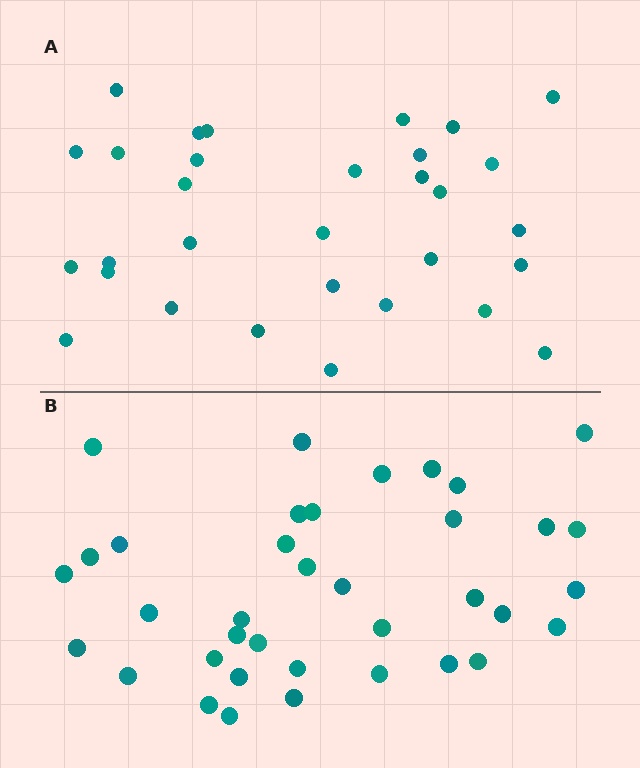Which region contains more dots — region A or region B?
Region B (the bottom region) has more dots.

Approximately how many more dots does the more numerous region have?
Region B has about 6 more dots than region A.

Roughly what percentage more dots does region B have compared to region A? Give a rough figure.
About 20% more.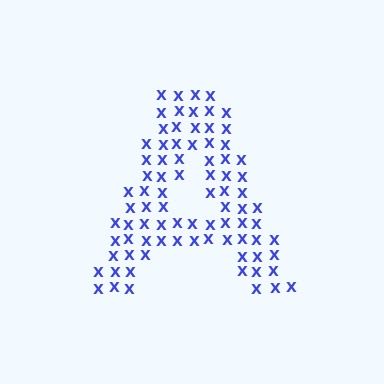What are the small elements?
The small elements are letter X's.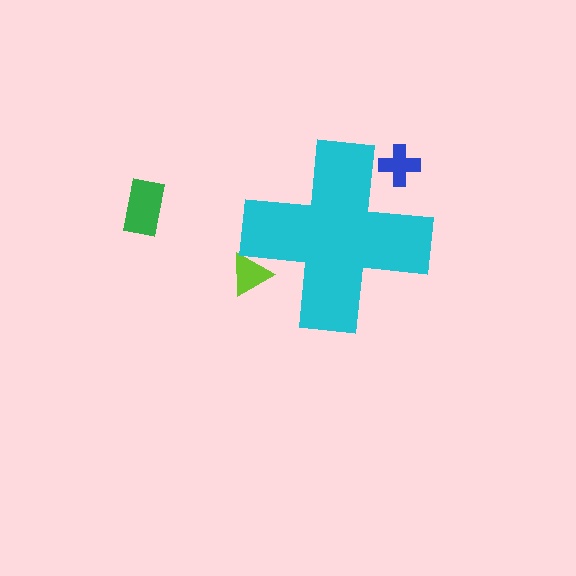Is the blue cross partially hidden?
Yes, the blue cross is partially hidden behind the cyan cross.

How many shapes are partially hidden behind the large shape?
2 shapes are partially hidden.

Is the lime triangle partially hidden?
Yes, the lime triangle is partially hidden behind the cyan cross.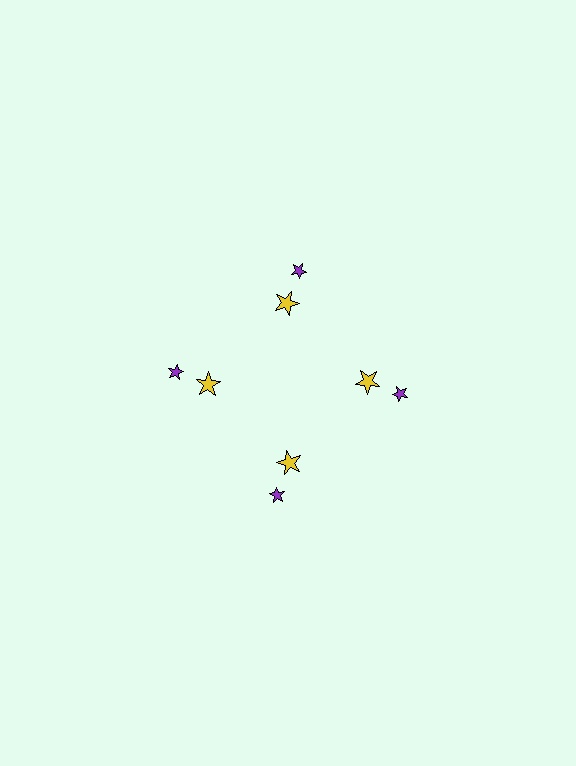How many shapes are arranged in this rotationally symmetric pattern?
There are 8 shapes, arranged in 4 groups of 2.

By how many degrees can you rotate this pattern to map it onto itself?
The pattern maps onto itself every 90 degrees of rotation.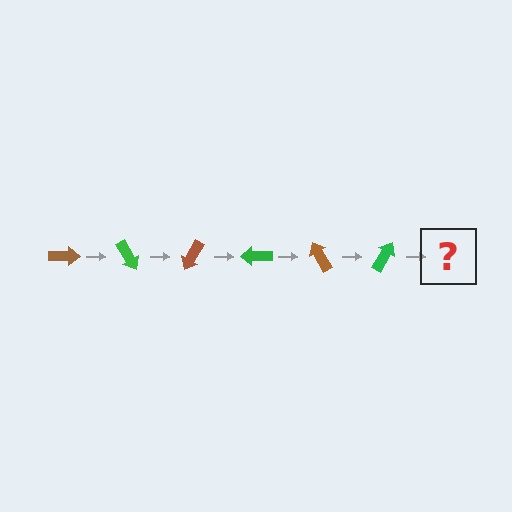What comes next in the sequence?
The next element should be a brown arrow, rotated 360 degrees from the start.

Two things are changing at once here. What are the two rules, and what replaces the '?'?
The two rules are that it rotates 60 degrees each step and the color cycles through brown and green. The '?' should be a brown arrow, rotated 360 degrees from the start.